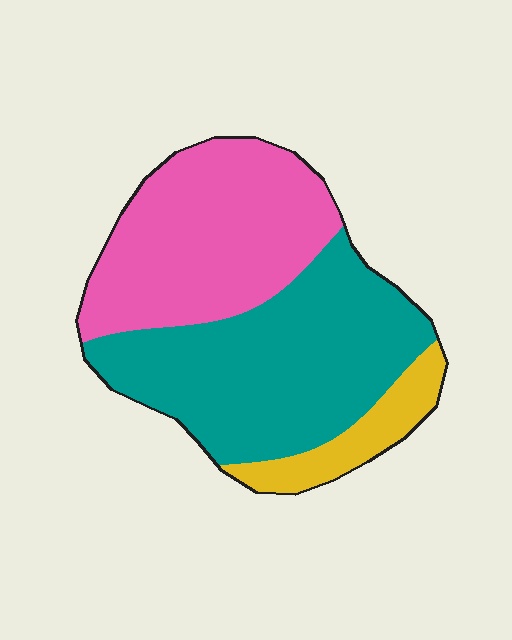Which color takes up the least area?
Yellow, at roughly 10%.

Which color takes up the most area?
Teal, at roughly 50%.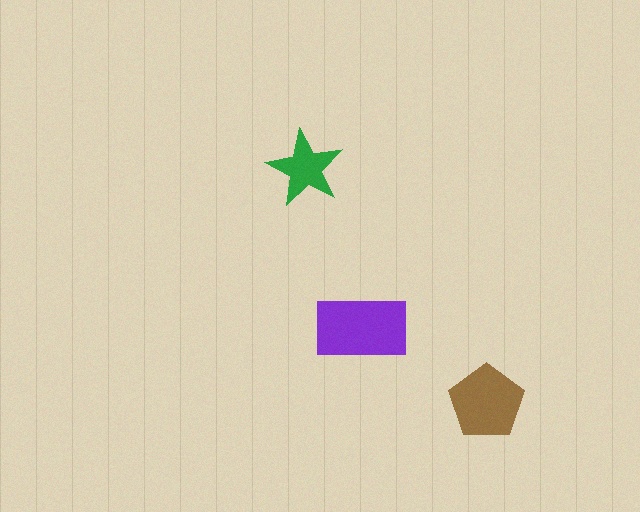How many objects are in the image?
There are 3 objects in the image.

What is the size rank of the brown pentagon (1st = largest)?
2nd.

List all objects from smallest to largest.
The green star, the brown pentagon, the purple rectangle.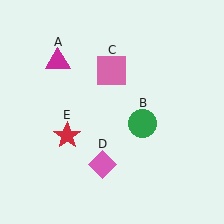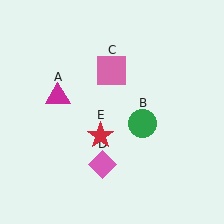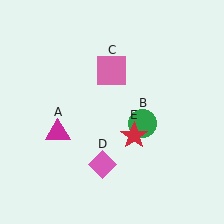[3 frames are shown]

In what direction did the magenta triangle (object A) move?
The magenta triangle (object A) moved down.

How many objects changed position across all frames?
2 objects changed position: magenta triangle (object A), red star (object E).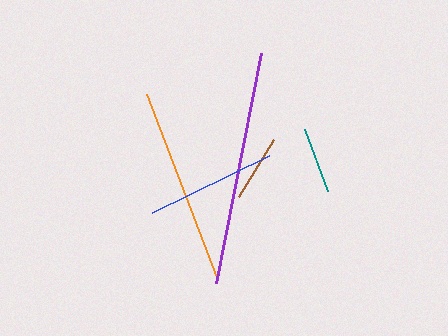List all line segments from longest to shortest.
From longest to shortest: purple, orange, blue, brown, teal.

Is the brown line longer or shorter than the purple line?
The purple line is longer than the brown line.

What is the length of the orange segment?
The orange segment is approximately 196 pixels long.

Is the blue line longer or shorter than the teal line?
The blue line is longer than the teal line.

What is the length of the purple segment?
The purple segment is approximately 234 pixels long.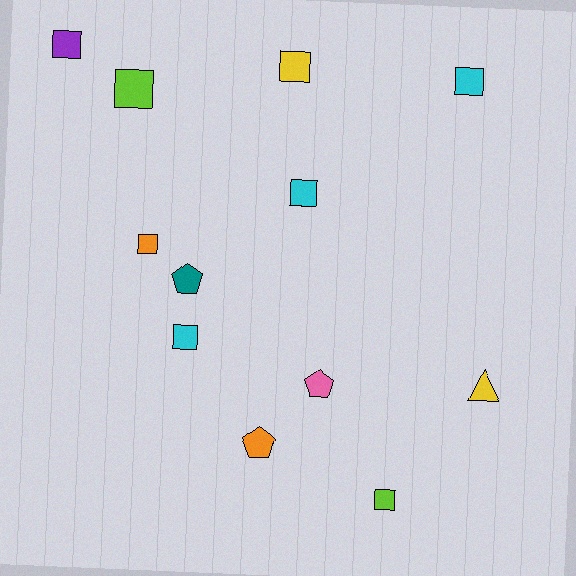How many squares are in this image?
There are 8 squares.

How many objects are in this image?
There are 12 objects.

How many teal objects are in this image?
There is 1 teal object.